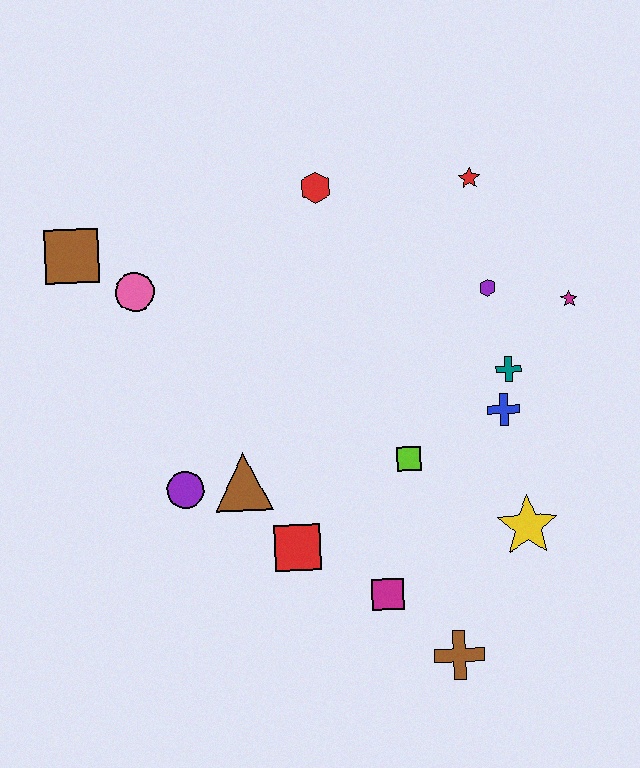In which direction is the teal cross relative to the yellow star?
The teal cross is above the yellow star.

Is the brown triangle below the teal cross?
Yes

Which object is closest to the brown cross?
The magenta square is closest to the brown cross.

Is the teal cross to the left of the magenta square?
No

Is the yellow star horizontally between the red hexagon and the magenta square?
No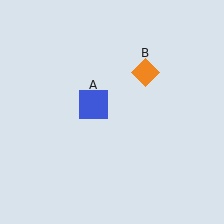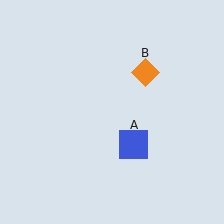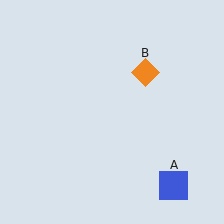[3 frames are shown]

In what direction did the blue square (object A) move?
The blue square (object A) moved down and to the right.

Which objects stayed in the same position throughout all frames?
Orange diamond (object B) remained stationary.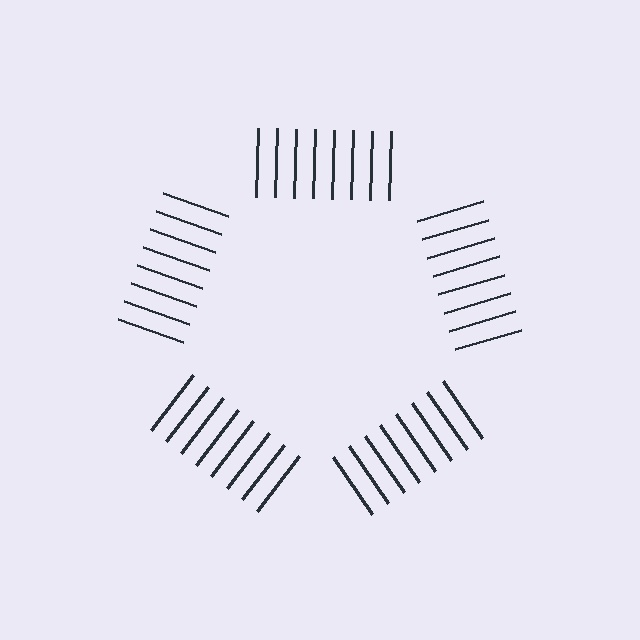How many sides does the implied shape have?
5 sides — the line-ends trace a pentagon.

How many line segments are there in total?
40 — 8 along each of the 5 edges.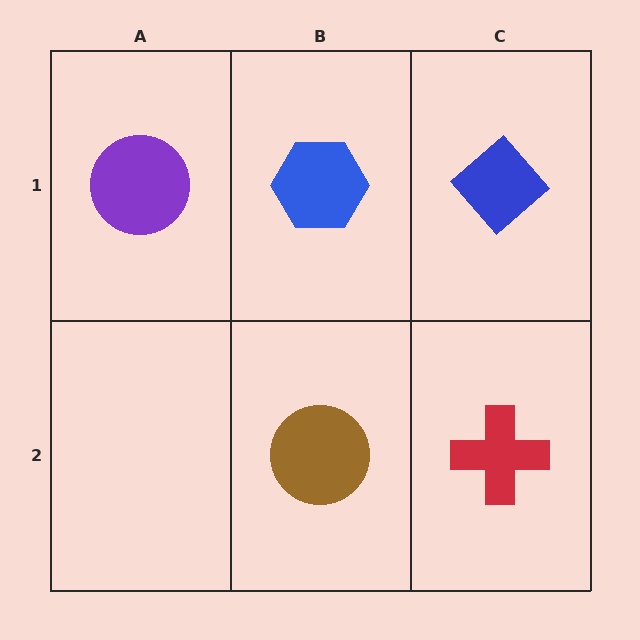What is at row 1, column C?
A blue diamond.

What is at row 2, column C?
A red cross.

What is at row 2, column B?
A brown circle.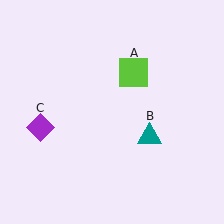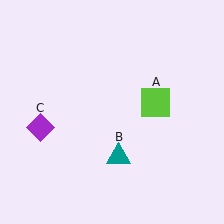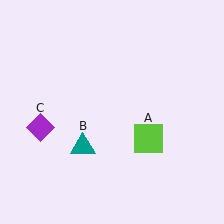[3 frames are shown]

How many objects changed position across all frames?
2 objects changed position: lime square (object A), teal triangle (object B).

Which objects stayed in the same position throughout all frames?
Purple diamond (object C) remained stationary.